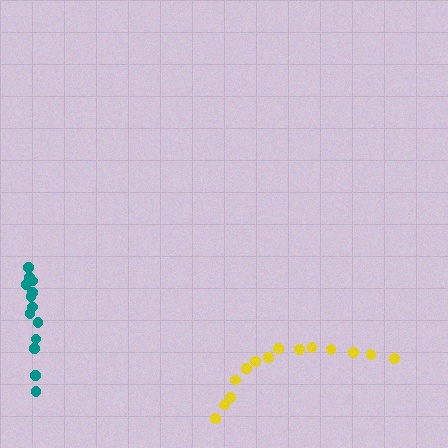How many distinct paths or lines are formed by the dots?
There are 2 distinct paths.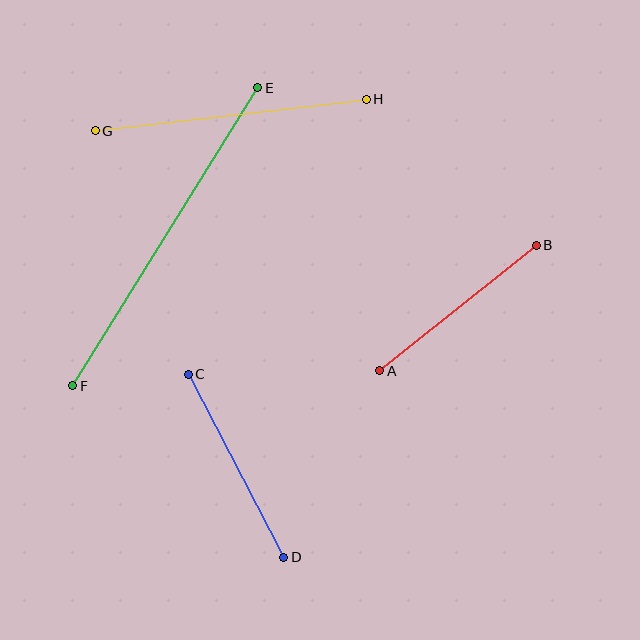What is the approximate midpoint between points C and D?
The midpoint is at approximately (236, 466) pixels.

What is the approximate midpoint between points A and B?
The midpoint is at approximately (458, 308) pixels.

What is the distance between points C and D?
The distance is approximately 206 pixels.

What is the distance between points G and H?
The distance is approximately 273 pixels.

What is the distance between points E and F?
The distance is approximately 351 pixels.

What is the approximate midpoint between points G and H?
The midpoint is at approximately (231, 115) pixels.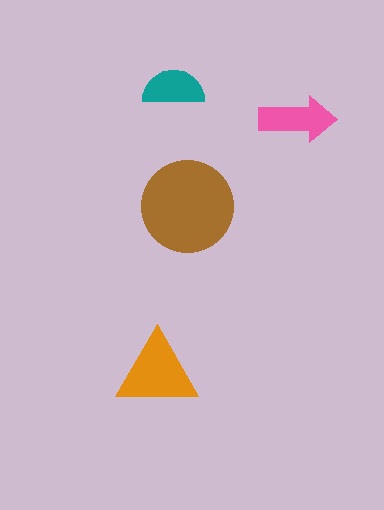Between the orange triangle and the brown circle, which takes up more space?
The brown circle.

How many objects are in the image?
There are 4 objects in the image.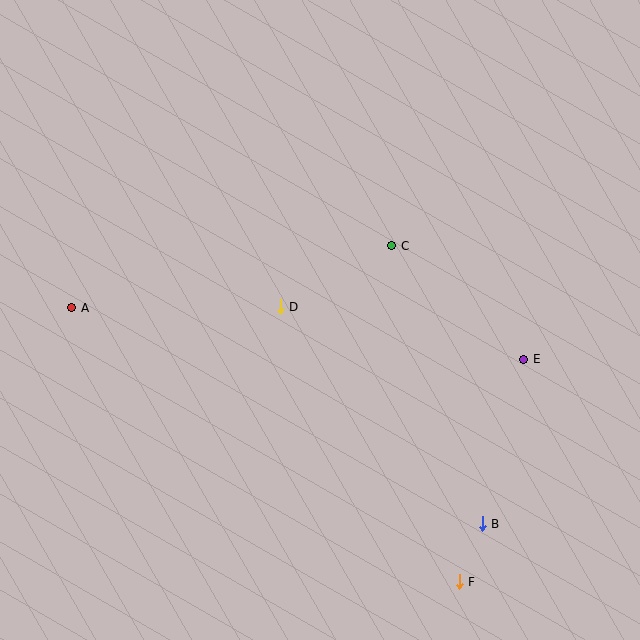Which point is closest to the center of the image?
Point D at (280, 307) is closest to the center.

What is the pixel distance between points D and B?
The distance between D and B is 296 pixels.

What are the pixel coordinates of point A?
Point A is at (72, 308).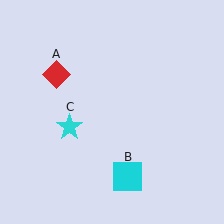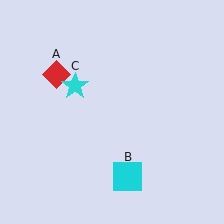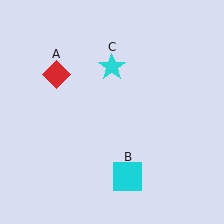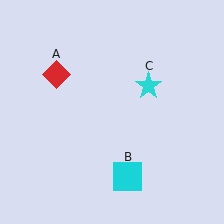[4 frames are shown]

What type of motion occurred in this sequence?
The cyan star (object C) rotated clockwise around the center of the scene.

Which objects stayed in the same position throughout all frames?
Red diamond (object A) and cyan square (object B) remained stationary.